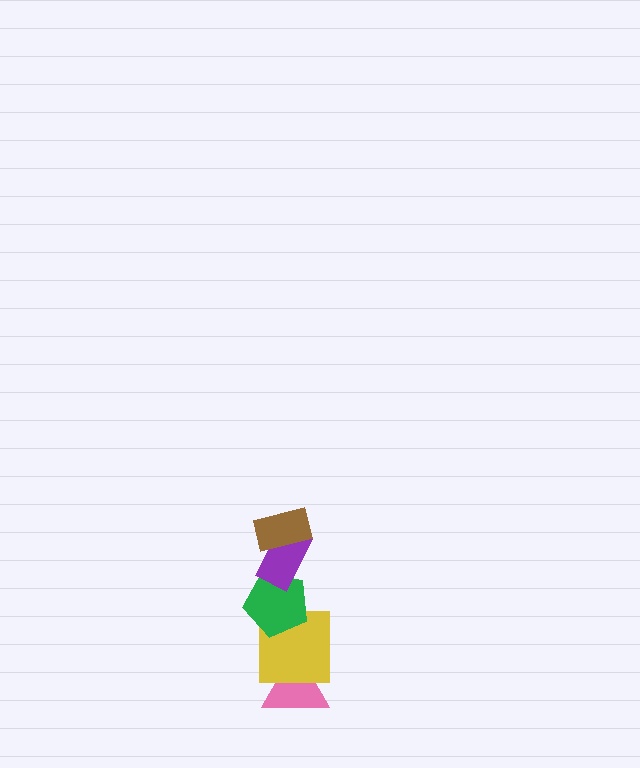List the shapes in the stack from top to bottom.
From top to bottom: the brown rectangle, the purple rectangle, the green pentagon, the yellow square, the pink triangle.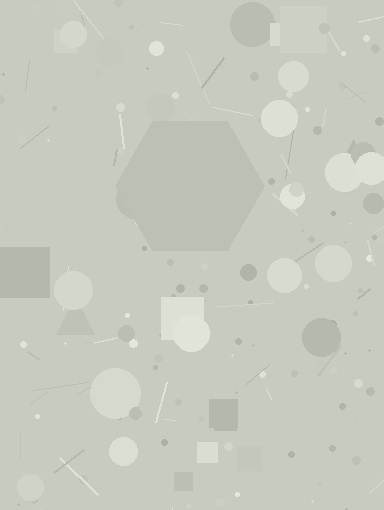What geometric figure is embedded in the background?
A hexagon is embedded in the background.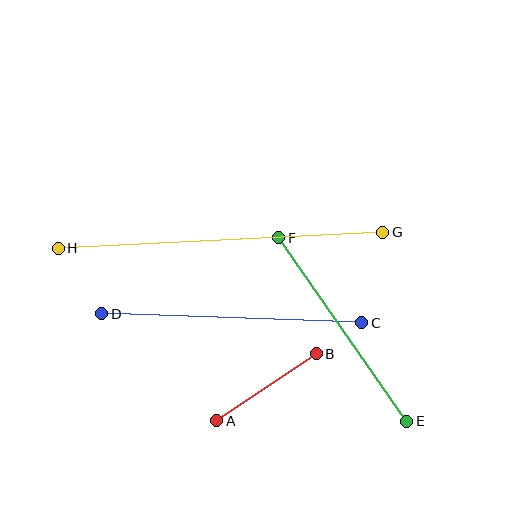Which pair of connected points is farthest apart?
Points G and H are farthest apart.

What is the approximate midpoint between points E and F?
The midpoint is at approximately (343, 329) pixels.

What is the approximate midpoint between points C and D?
The midpoint is at approximately (232, 318) pixels.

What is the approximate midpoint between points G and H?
The midpoint is at approximately (221, 240) pixels.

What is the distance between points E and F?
The distance is approximately 224 pixels.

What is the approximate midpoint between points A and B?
The midpoint is at approximately (267, 387) pixels.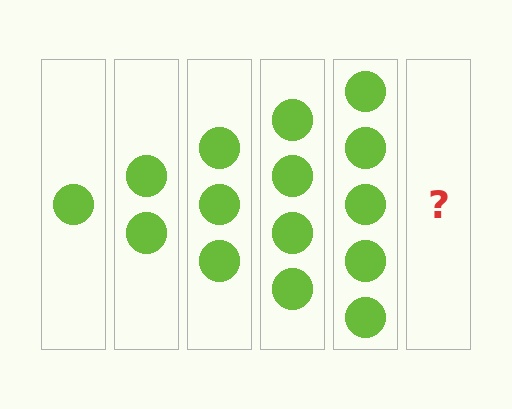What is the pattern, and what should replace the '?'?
The pattern is that each step adds one more circle. The '?' should be 6 circles.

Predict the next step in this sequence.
The next step is 6 circles.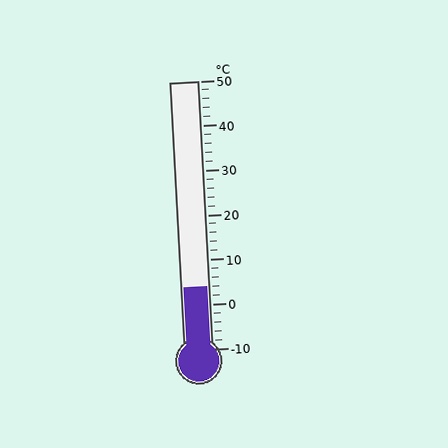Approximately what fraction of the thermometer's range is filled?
The thermometer is filled to approximately 25% of its range.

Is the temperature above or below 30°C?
The temperature is below 30°C.